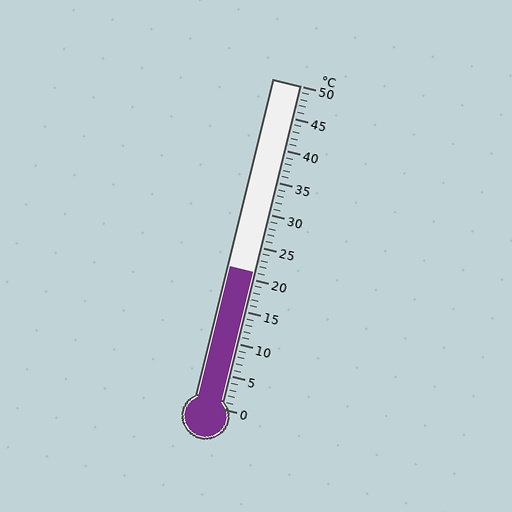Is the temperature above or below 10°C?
The temperature is above 10°C.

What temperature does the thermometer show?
The thermometer shows approximately 21°C.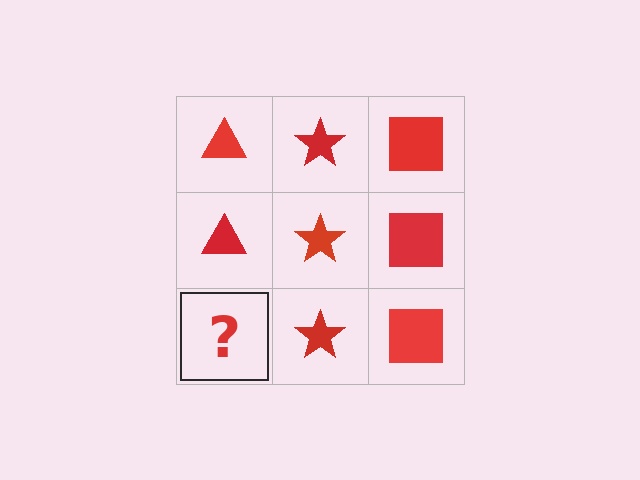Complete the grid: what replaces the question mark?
The question mark should be replaced with a red triangle.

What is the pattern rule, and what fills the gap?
The rule is that each column has a consistent shape. The gap should be filled with a red triangle.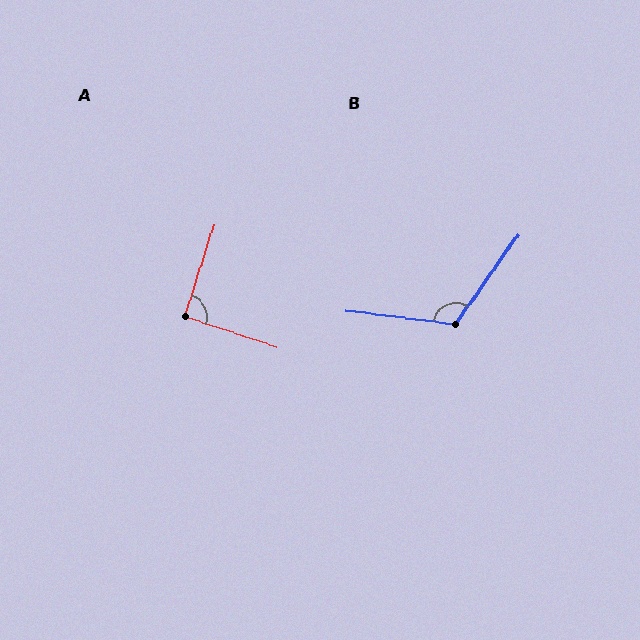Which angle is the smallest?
A, at approximately 91 degrees.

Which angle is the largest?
B, at approximately 118 degrees.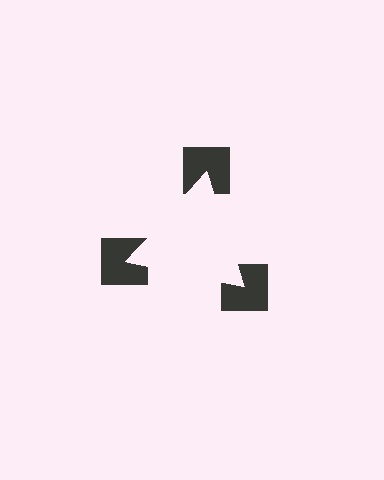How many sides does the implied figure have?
3 sides.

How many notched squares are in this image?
There are 3 — one at each vertex of the illusory triangle.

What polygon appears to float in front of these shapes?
An illusory triangle — its edges are inferred from the aligned wedge cuts in the notched squares, not physically drawn.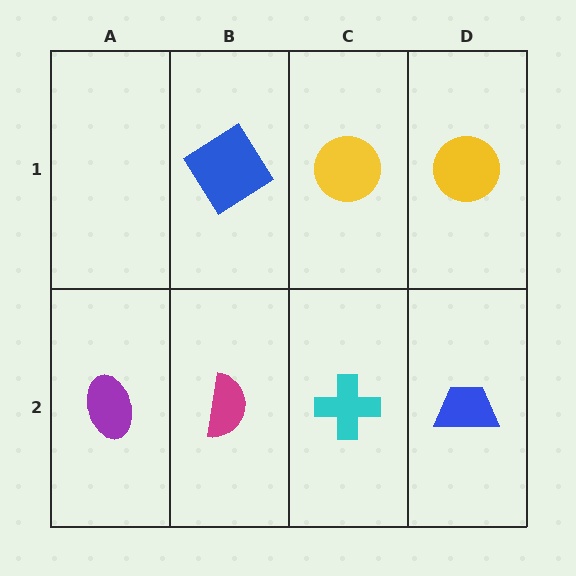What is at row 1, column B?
A blue diamond.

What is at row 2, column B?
A magenta semicircle.